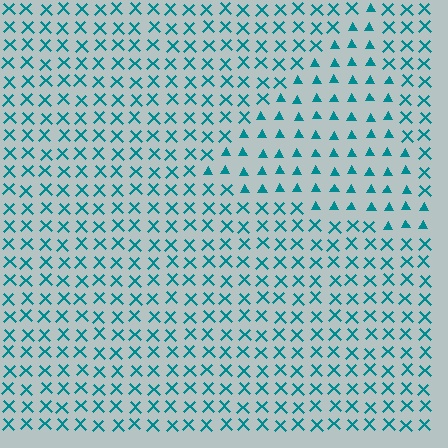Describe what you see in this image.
The image is filled with small teal elements arranged in a uniform grid. A triangle-shaped region contains triangles, while the surrounding area contains X marks. The boundary is defined purely by the change in element shape.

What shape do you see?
I see a triangle.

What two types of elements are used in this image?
The image uses triangles inside the triangle region and X marks outside it.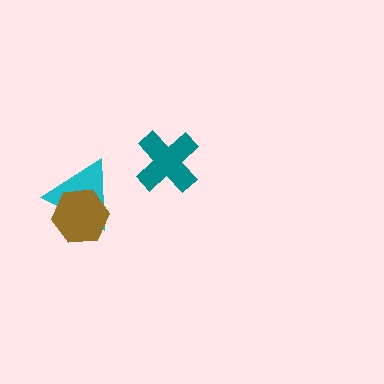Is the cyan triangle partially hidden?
Yes, it is partially covered by another shape.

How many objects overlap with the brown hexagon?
1 object overlaps with the brown hexagon.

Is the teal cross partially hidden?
No, no other shape covers it.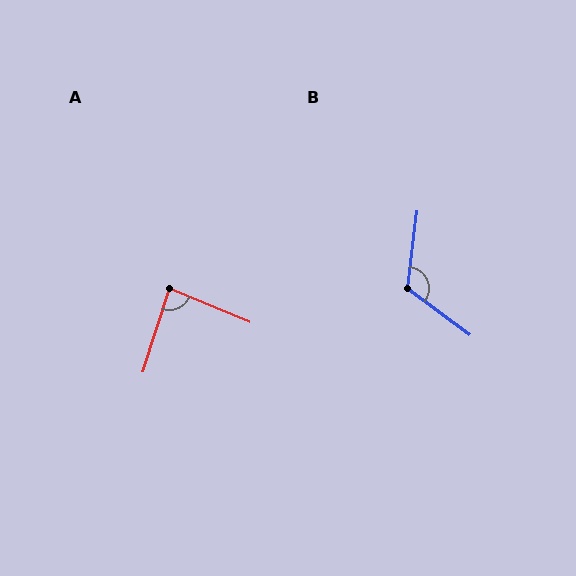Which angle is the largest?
B, at approximately 120 degrees.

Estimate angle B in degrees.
Approximately 120 degrees.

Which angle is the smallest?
A, at approximately 85 degrees.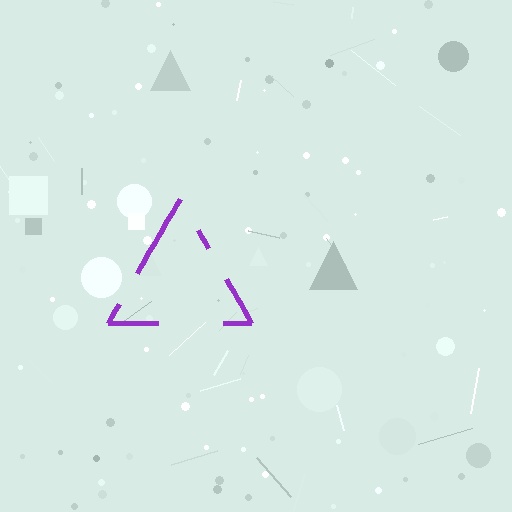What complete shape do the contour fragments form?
The contour fragments form a triangle.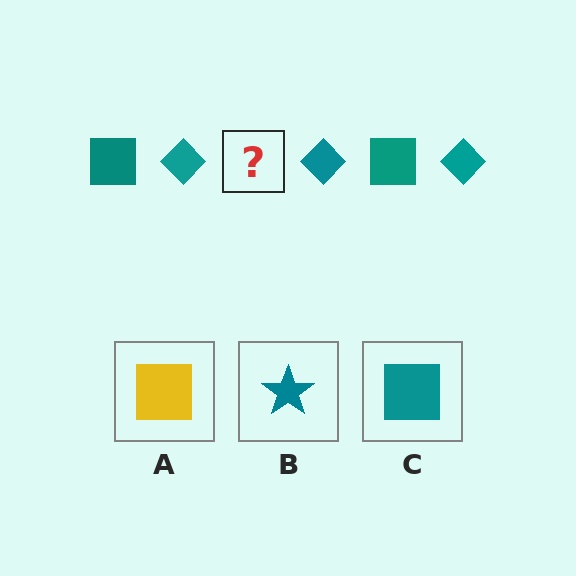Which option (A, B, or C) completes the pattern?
C.